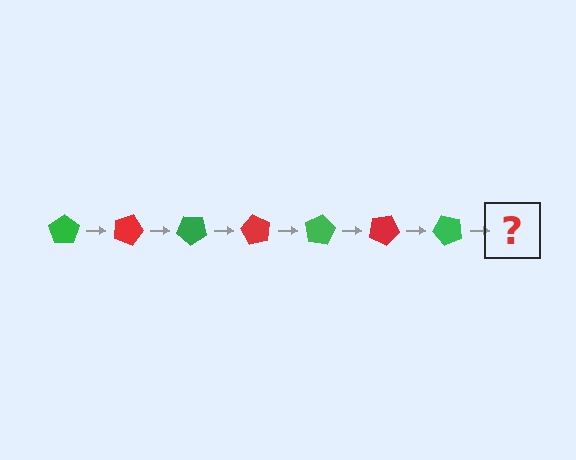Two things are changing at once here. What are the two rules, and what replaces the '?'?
The two rules are that it rotates 20 degrees each step and the color cycles through green and red. The '?' should be a red pentagon, rotated 140 degrees from the start.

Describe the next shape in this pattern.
It should be a red pentagon, rotated 140 degrees from the start.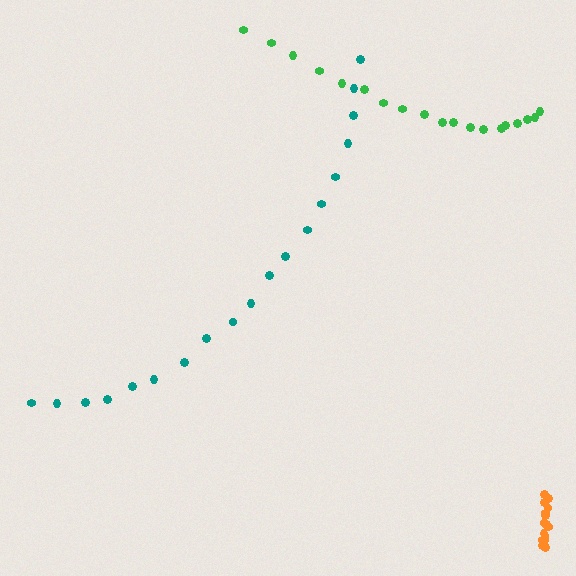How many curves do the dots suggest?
There are 3 distinct paths.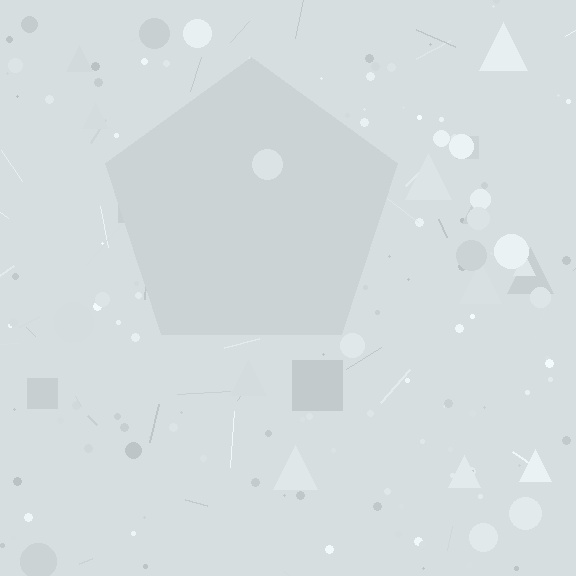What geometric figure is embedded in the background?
A pentagon is embedded in the background.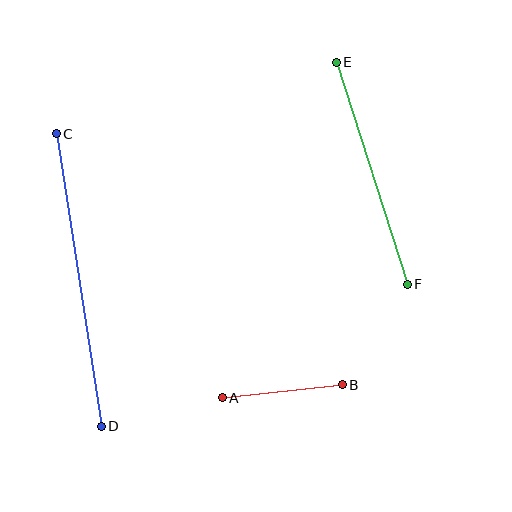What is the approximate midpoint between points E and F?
The midpoint is at approximately (372, 173) pixels.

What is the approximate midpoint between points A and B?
The midpoint is at approximately (282, 391) pixels.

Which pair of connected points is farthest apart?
Points C and D are farthest apart.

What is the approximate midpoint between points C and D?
The midpoint is at approximately (79, 280) pixels.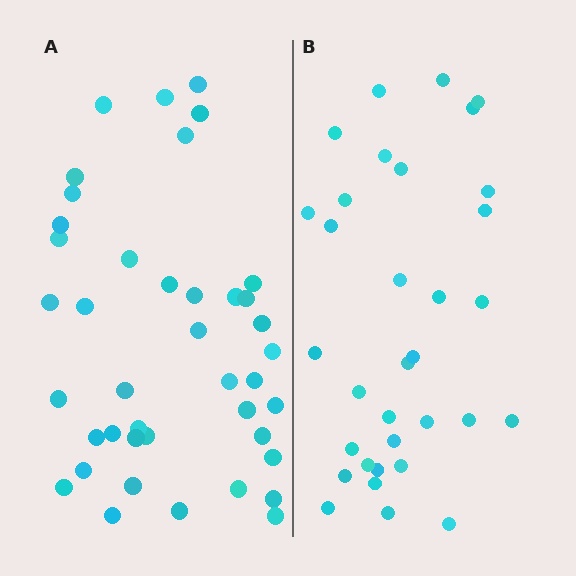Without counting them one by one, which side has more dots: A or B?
Region A (the left region) has more dots.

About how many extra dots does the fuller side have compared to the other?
Region A has roughly 8 or so more dots than region B.